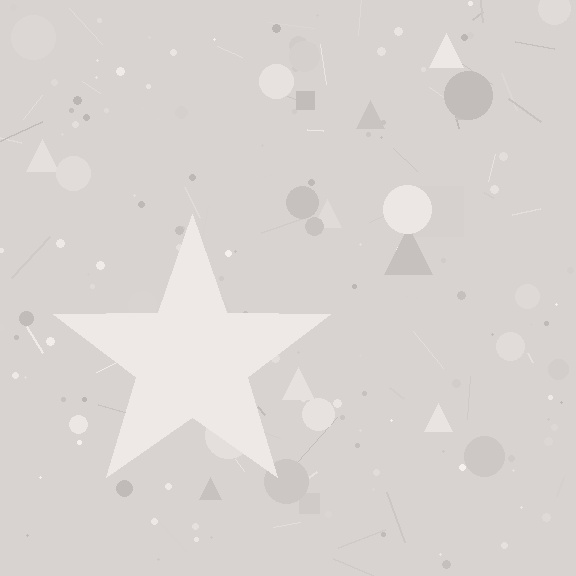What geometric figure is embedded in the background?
A star is embedded in the background.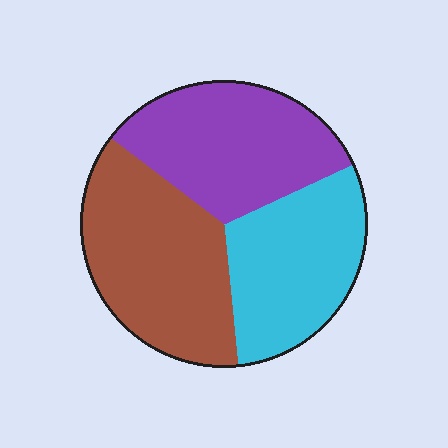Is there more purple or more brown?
Brown.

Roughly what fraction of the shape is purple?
Purple takes up about one third (1/3) of the shape.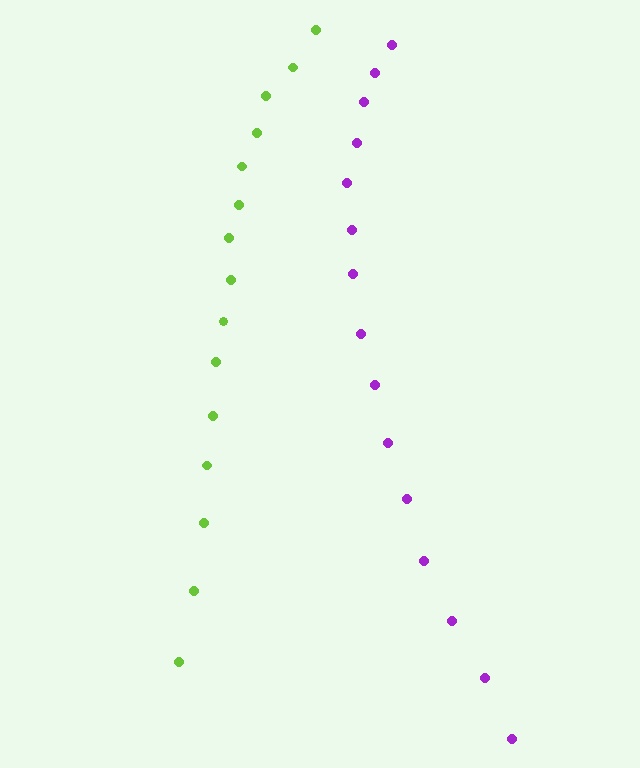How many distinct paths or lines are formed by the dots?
There are 2 distinct paths.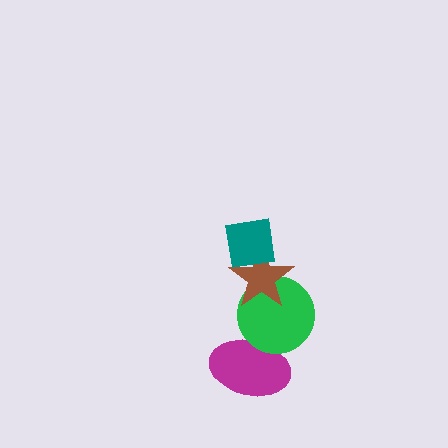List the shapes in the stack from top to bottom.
From top to bottom: the teal square, the brown star, the green circle, the magenta ellipse.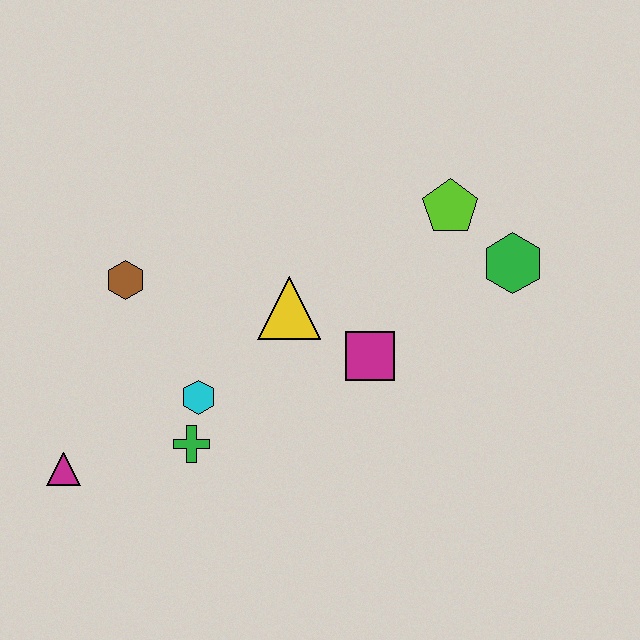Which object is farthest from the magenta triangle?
The green hexagon is farthest from the magenta triangle.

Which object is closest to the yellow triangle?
The magenta square is closest to the yellow triangle.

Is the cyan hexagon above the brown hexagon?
No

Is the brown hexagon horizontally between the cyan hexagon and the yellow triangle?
No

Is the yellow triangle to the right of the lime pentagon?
No